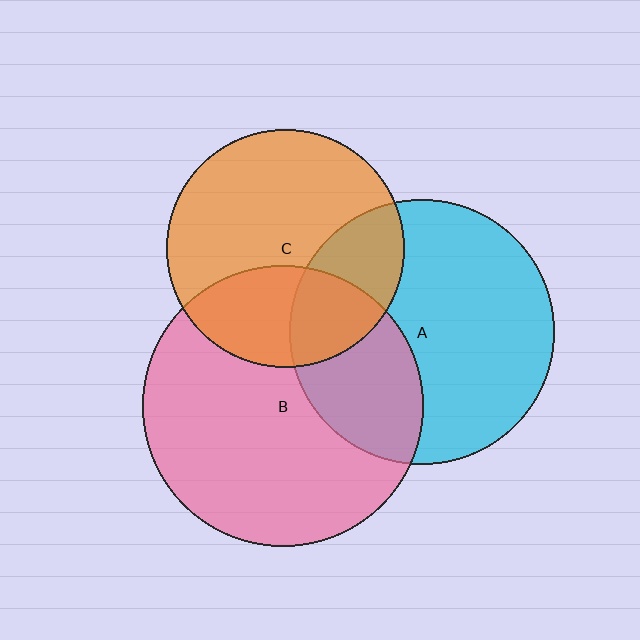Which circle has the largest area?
Circle B (pink).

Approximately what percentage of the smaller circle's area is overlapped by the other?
Approximately 35%.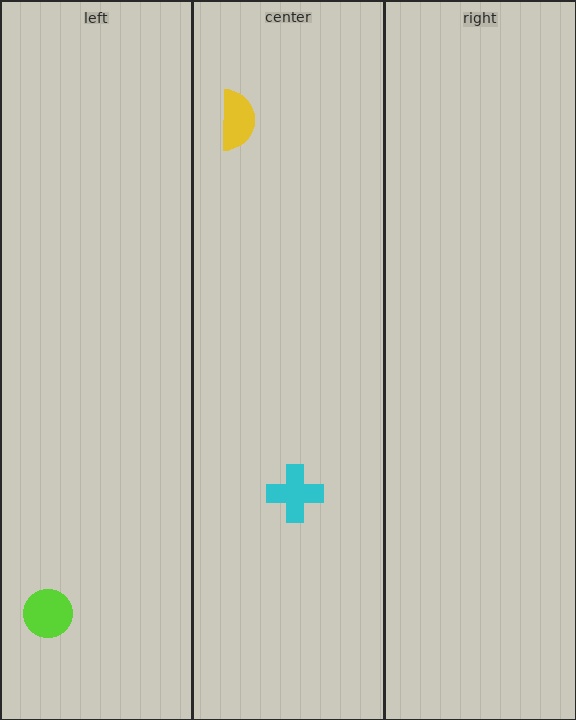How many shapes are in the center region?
2.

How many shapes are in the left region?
1.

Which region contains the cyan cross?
The center region.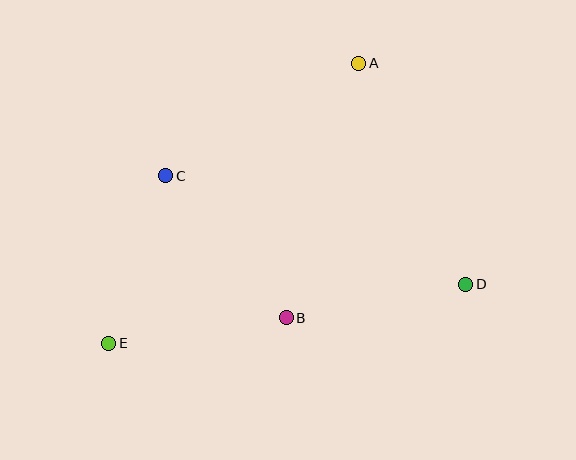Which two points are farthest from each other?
Points A and E are farthest from each other.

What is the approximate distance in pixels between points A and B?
The distance between A and B is approximately 264 pixels.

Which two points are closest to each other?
Points C and E are closest to each other.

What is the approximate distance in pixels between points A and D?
The distance between A and D is approximately 246 pixels.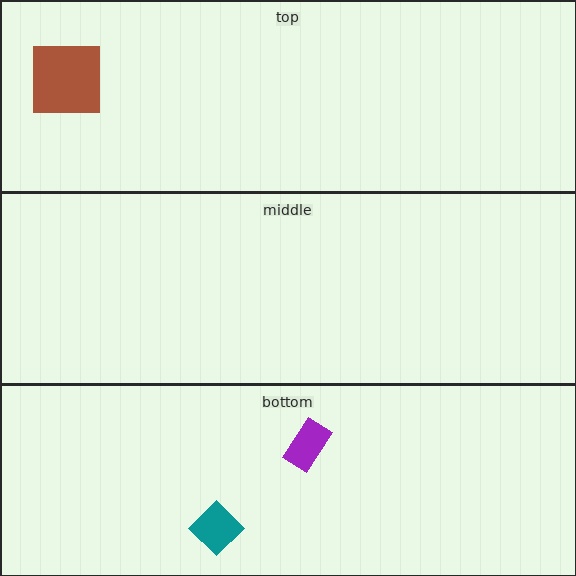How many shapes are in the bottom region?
2.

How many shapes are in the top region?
1.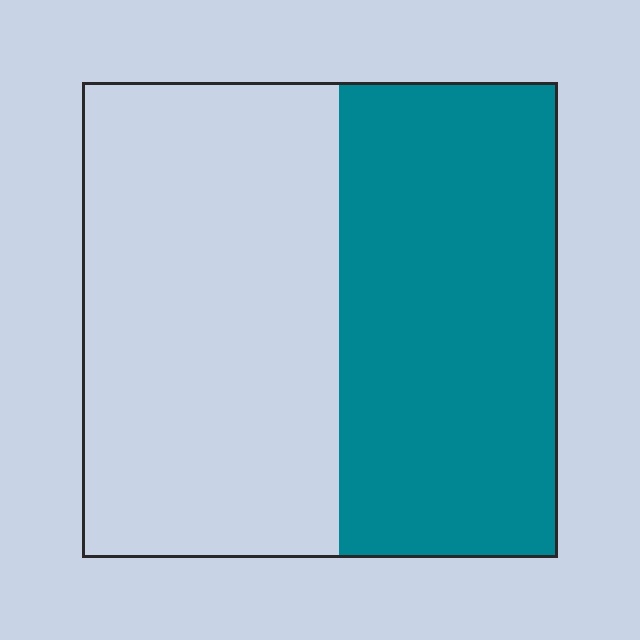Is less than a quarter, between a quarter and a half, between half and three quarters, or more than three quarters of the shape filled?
Between a quarter and a half.